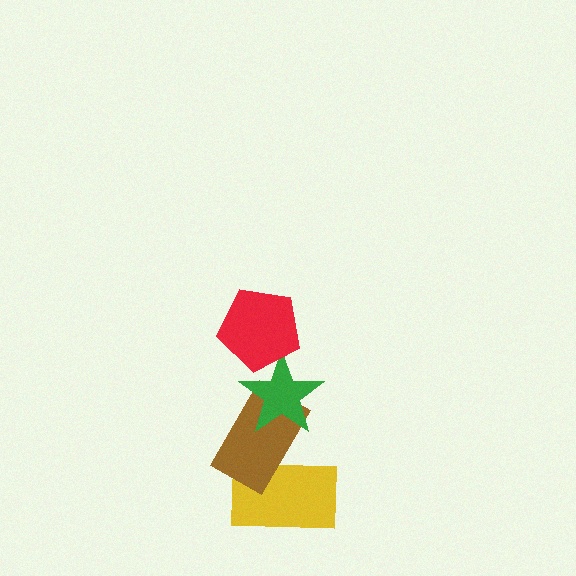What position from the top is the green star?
The green star is 2nd from the top.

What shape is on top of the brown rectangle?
The green star is on top of the brown rectangle.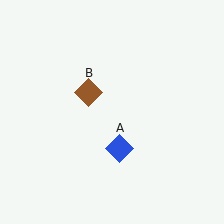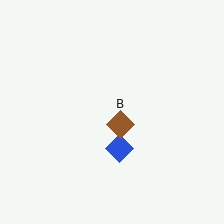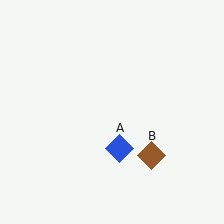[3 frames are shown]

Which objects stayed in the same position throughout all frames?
Blue diamond (object A) remained stationary.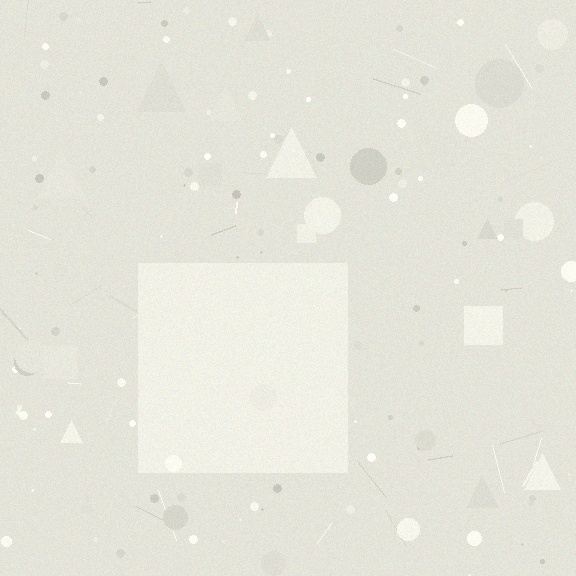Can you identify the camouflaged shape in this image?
The camouflaged shape is a square.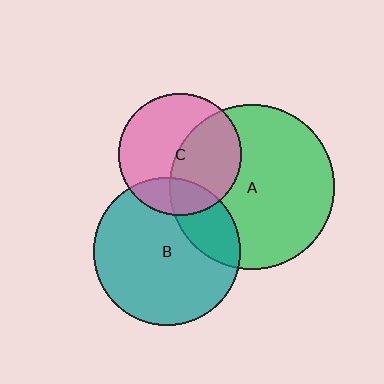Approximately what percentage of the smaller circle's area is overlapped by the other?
Approximately 45%.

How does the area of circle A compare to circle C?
Approximately 1.8 times.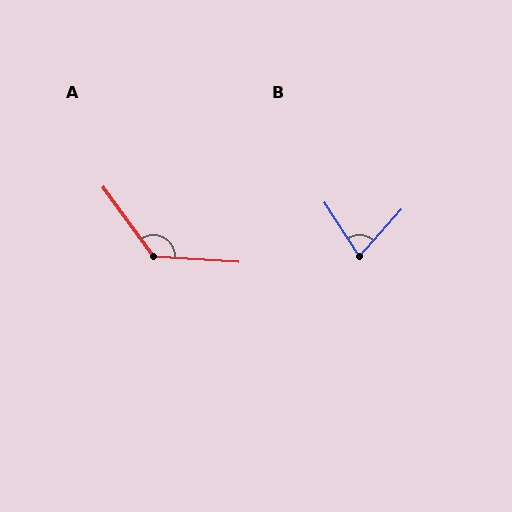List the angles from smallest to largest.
B (74°), A (129°).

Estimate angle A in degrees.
Approximately 129 degrees.